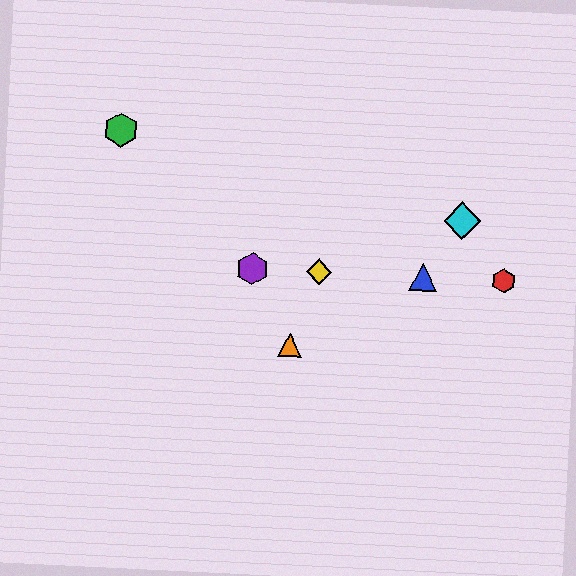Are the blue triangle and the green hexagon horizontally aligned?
No, the blue triangle is at y≈277 and the green hexagon is at y≈130.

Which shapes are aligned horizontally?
The red hexagon, the blue triangle, the yellow diamond, the purple hexagon are aligned horizontally.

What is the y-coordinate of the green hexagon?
The green hexagon is at y≈130.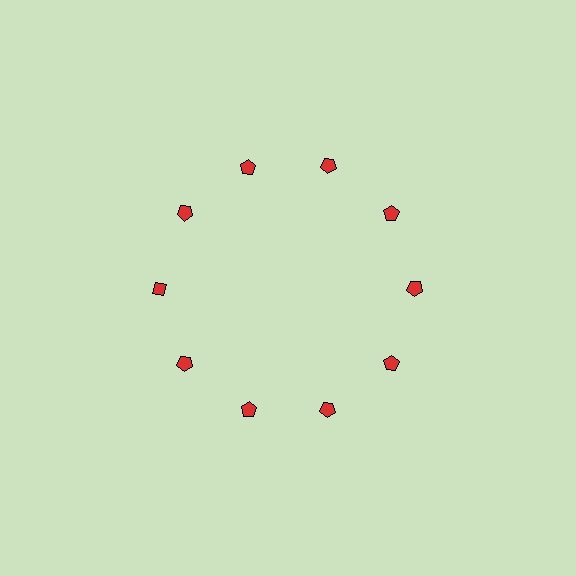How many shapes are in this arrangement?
There are 10 shapes arranged in a ring pattern.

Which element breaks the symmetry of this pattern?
The red diamond at roughly the 9 o'clock position breaks the symmetry. All other shapes are red pentagons.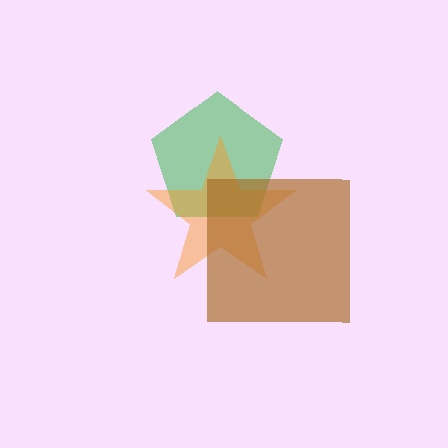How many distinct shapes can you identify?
There are 3 distinct shapes: a green pentagon, an orange star, a brown square.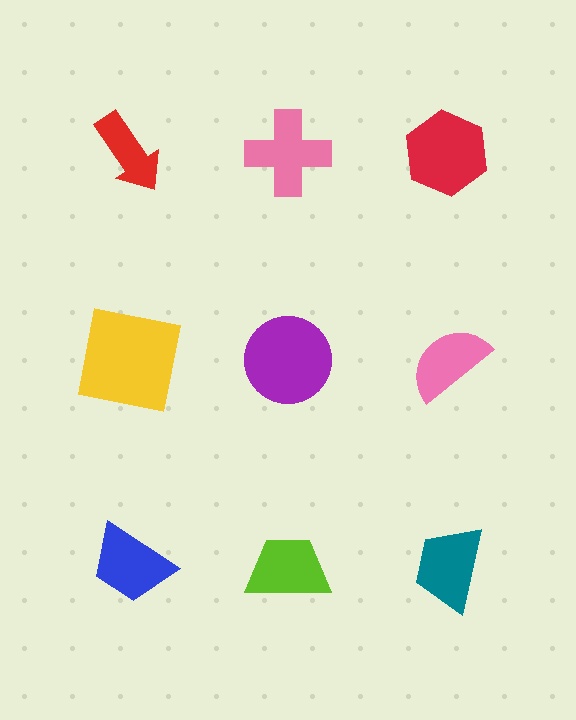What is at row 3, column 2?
A lime trapezoid.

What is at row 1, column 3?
A red hexagon.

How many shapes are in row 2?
3 shapes.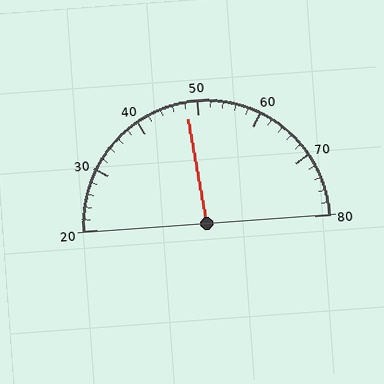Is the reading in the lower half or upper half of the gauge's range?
The reading is in the lower half of the range (20 to 80).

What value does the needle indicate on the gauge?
The needle indicates approximately 48.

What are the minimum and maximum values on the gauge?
The gauge ranges from 20 to 80.